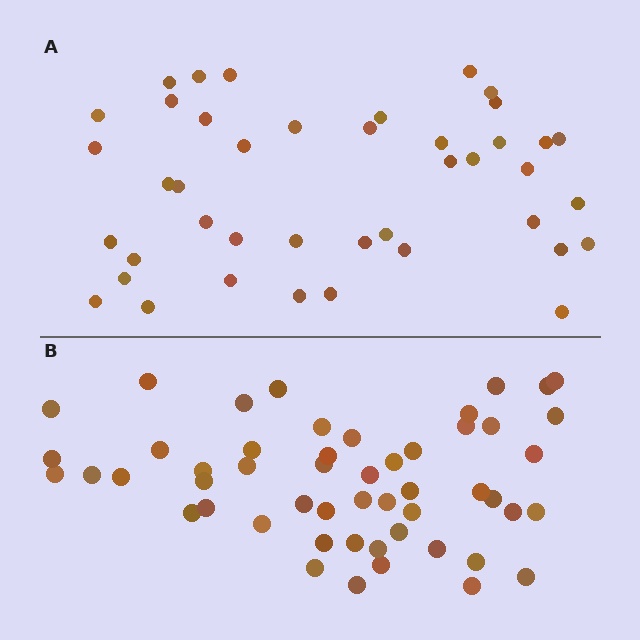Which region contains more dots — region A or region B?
Region B (the bottom region) has more dots.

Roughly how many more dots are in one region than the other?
Region B has roughly 10 or so more dots than region A.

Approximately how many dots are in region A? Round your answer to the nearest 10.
About 40 dots. (The exact count is 42, which rounds to 40.)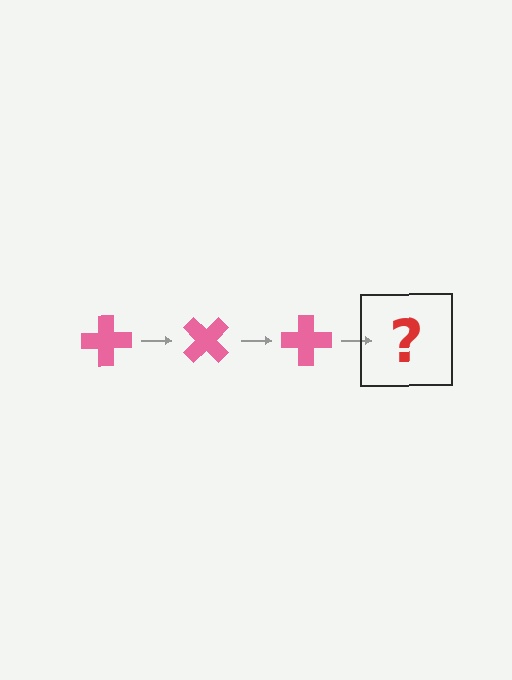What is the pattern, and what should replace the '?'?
The pattern is that the cross rotates 45 degrees each step. The '?' should be a pink cross rotated 135 degrees.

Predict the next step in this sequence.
The next step is a pink cross rotated 135 degrees.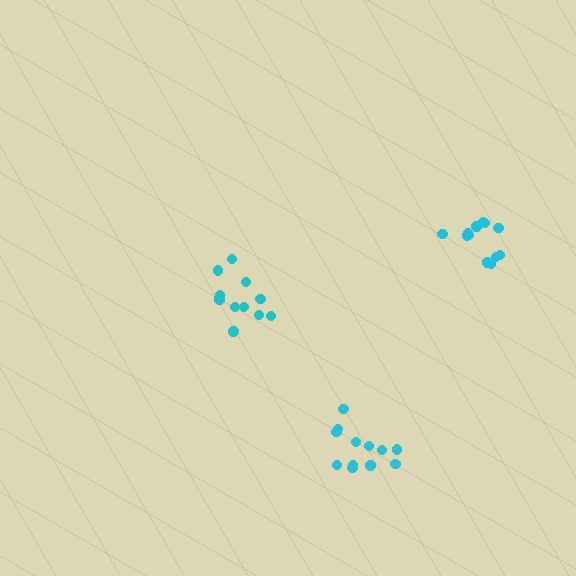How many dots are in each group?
Group 1: 12 dots, Group 2: 12 dots, Group 3: 12 dots (36 total).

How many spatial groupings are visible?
There are 3 spatial groupings.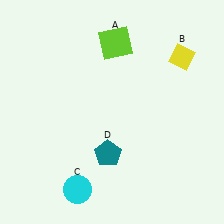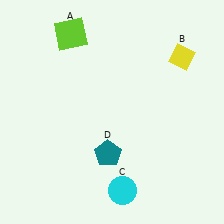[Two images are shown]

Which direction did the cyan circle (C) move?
The cyan circle (C) moved right.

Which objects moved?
The objects that moved are: the lime square (A), the cyan circle (C).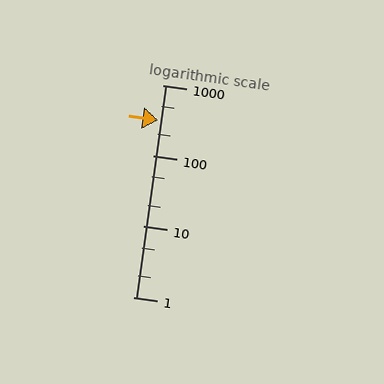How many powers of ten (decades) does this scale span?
The scale spans 3 decades, from 1 to 1000.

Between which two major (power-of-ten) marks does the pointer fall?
The pointer is between 100 and 1000.